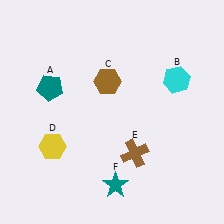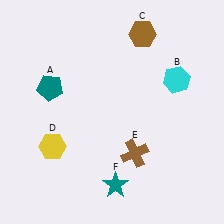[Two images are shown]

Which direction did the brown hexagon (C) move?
The brown hexagon (C) moved up.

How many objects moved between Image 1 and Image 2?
1 object moved between the two images.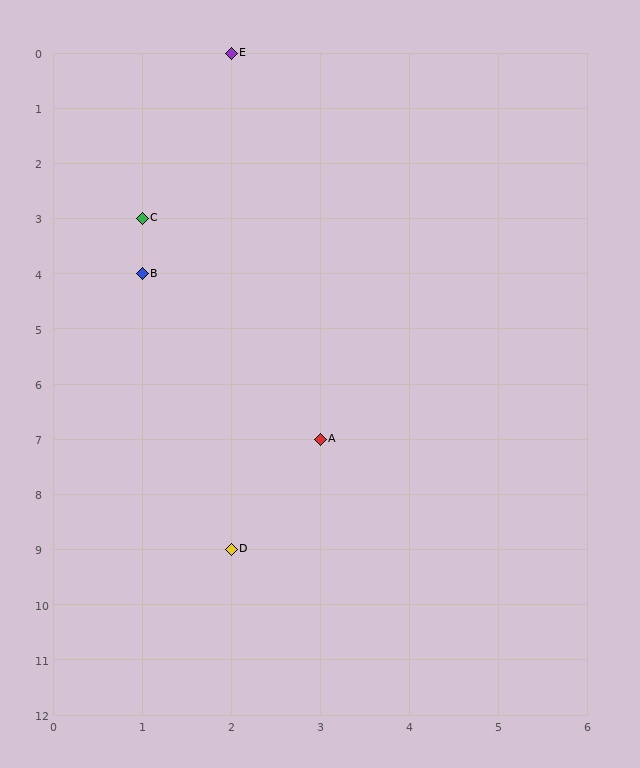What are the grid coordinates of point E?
Point E is at grid coordinates (2, 0).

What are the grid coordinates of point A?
Point A is at grid coordinates (3, 7).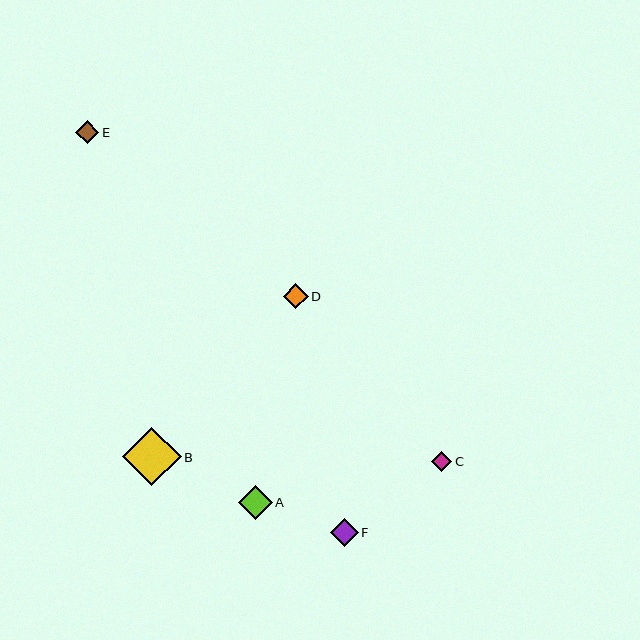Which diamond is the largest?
Diamond B is the largest with a size of approximately 59 pixels.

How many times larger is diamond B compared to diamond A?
Diamond B is approximately 1.8 times the size of diamond A.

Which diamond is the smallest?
Diamond C is the smallest with a size of approximately 20 pixels.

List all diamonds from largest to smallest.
From largest to smallest: B, A, F, D, E, C.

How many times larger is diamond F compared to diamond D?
Diamond F is approximately 1.1 times the size of diamond D.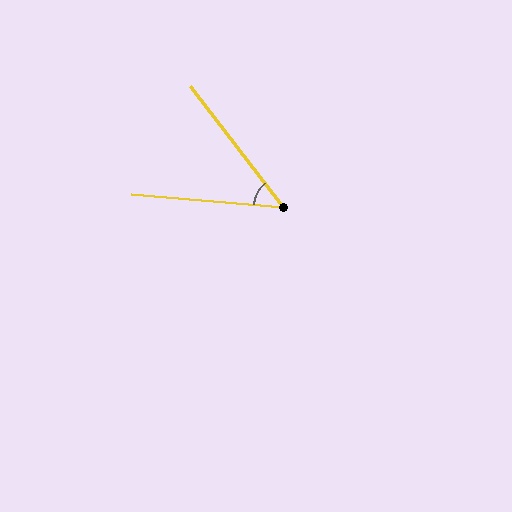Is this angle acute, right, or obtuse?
It is acute.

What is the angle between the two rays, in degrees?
Approximately 48 degrees.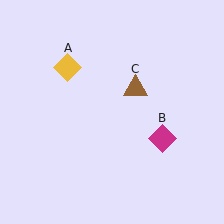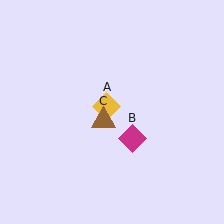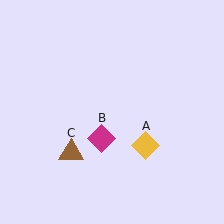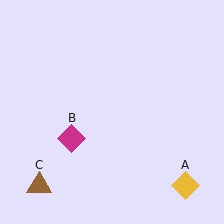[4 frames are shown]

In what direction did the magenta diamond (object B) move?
The magenta diamond (object B) moved left.